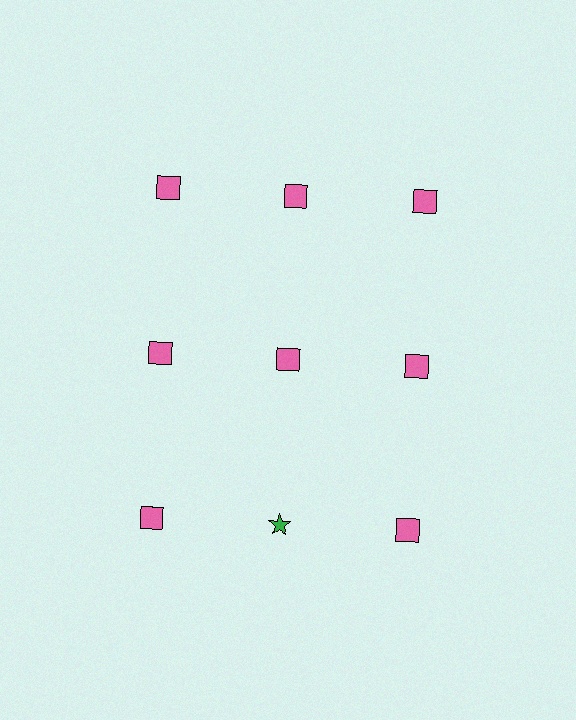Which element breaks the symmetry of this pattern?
The green star in the third row, second from left column breaks the symmetry. All other shapes are pink squares.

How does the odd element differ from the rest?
It differs in both color (green instead of pink) and shape (star instead of square).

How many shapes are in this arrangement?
There are 9 shapes arranged in a grid pattern.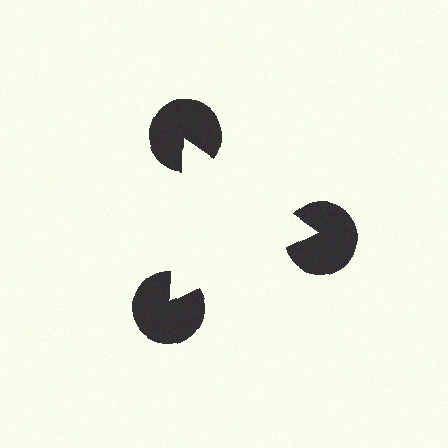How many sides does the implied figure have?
3 sides.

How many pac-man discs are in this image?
There are 3 — one at each vertex of the illusory triangle.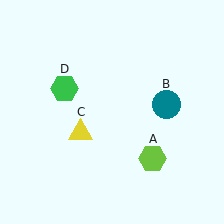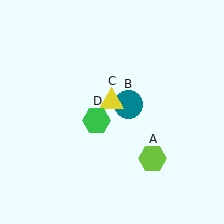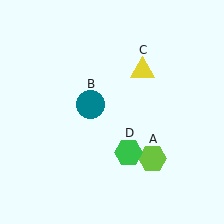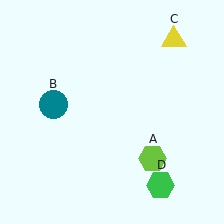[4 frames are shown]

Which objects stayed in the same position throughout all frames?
Lime hexagon (object A) remained stationary.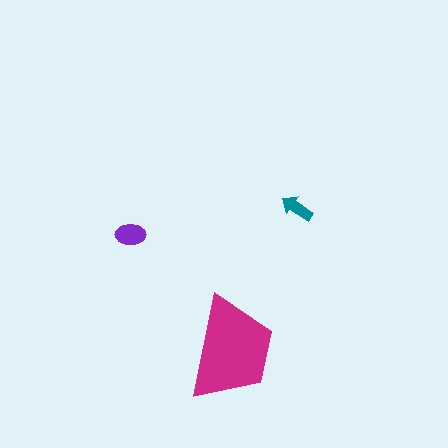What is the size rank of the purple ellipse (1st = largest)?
2nd.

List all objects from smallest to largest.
The teal arrow, the purple ellipse, the magenta trapezoid.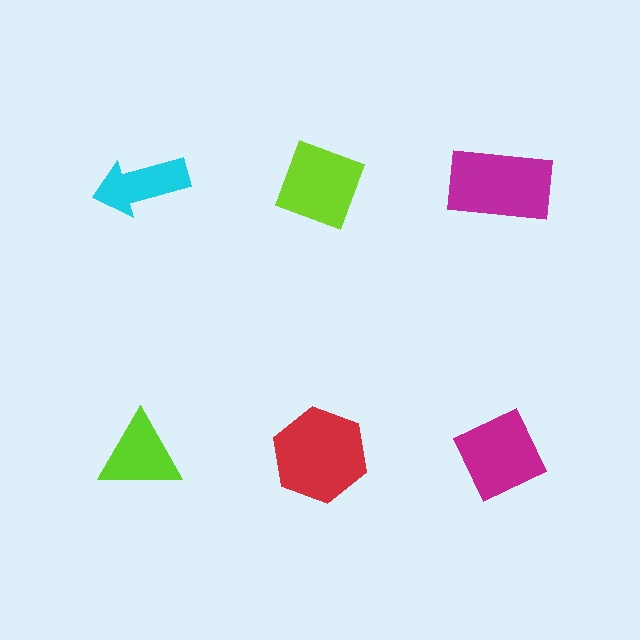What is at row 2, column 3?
A magenta diamond.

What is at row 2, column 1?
A lime triangle.